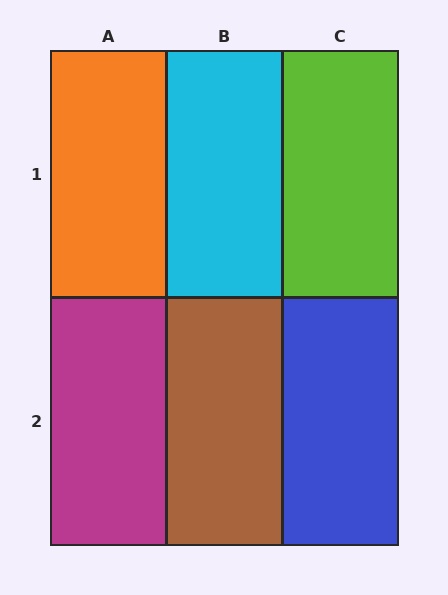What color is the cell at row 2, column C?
Blue.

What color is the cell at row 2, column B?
Brown.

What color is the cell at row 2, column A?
Magenta.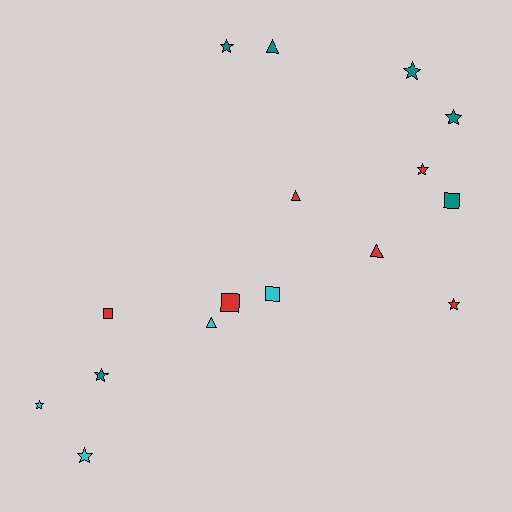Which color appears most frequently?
Red, with 6 objects.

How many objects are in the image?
There are 16 objects.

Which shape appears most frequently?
Star, with 8 objects.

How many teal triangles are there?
There is 1 teal triangle.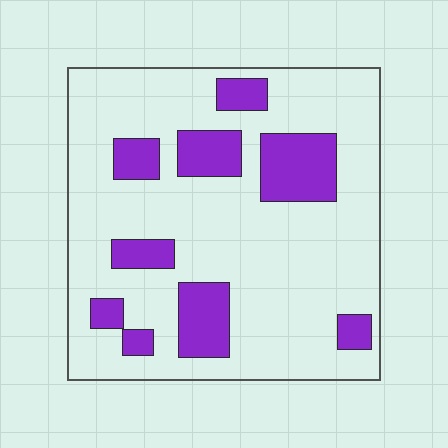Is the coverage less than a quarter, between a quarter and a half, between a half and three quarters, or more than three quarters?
Less than a quarter.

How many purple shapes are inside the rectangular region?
9.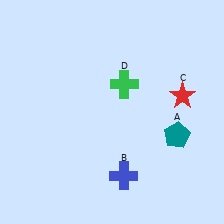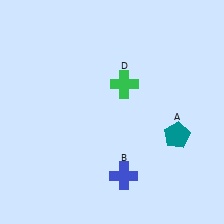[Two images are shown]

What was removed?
The red star (C) was removed in Image 2.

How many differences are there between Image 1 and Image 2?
There is 1 difference between the two images.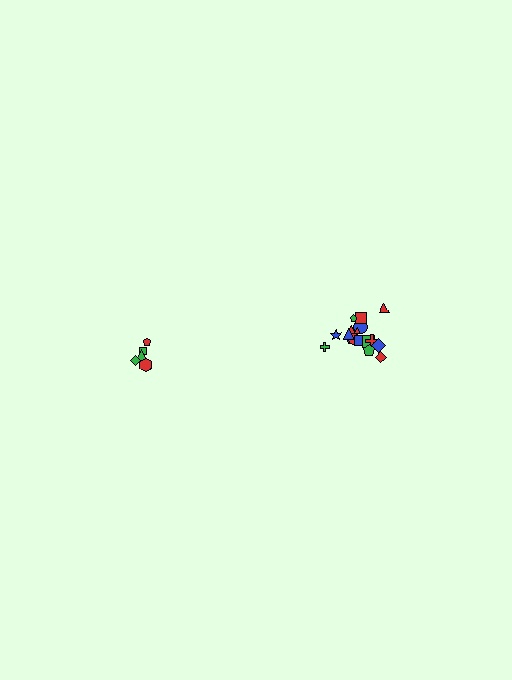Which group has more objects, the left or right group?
The right group.